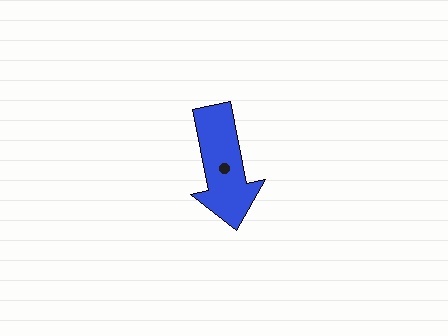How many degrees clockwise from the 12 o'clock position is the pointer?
Approximately 169 degrees.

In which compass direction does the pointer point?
South.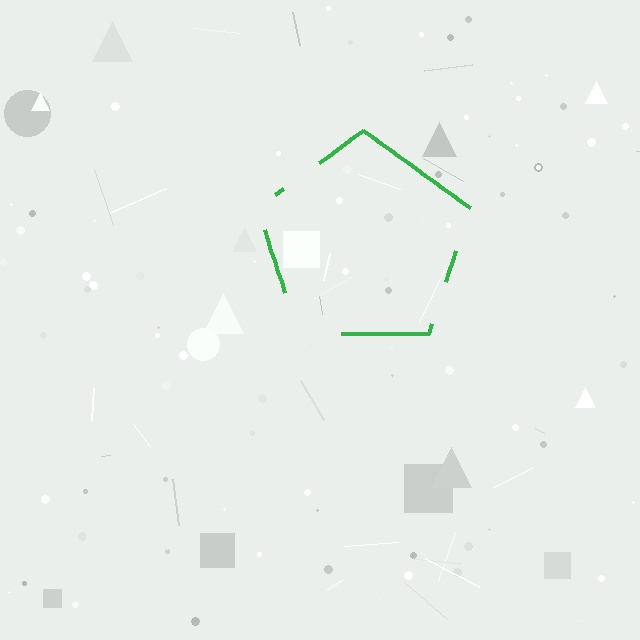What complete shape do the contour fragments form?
The contour fragments form a pentagon.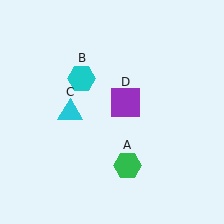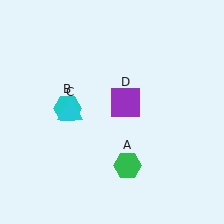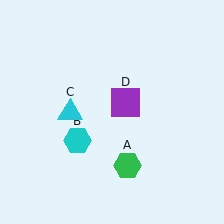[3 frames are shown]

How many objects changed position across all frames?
1 object changed position: cyan hexagon (object B).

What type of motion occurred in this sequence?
The cyan hexagon (object B) rotated counterclockwise around the center of the scene.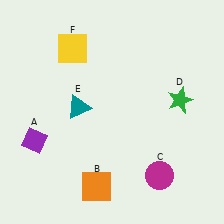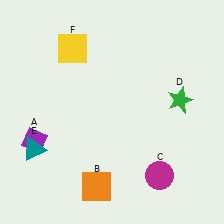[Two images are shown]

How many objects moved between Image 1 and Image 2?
1 object moved between the two images.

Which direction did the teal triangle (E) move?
The teal triangle (E) moved left.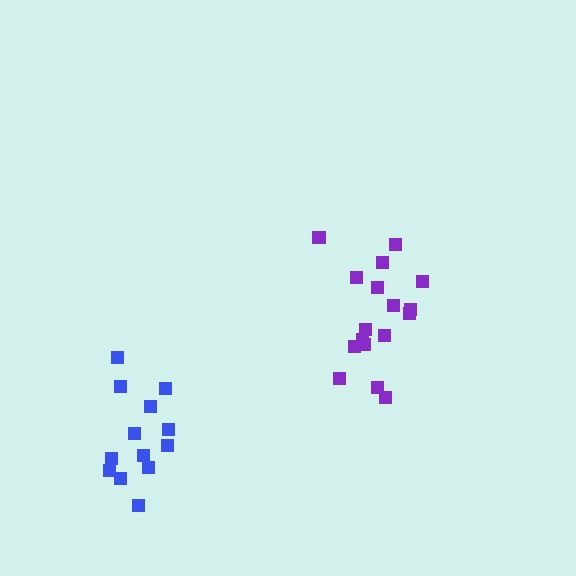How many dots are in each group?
Group 1: 17 dots, Group 2: 13 dots (30 total).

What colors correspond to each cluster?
The clusters are colored: purple, blue.